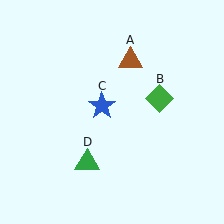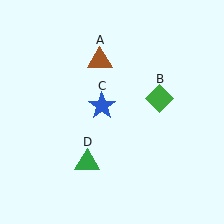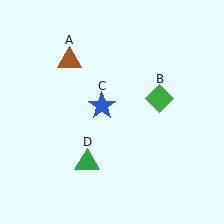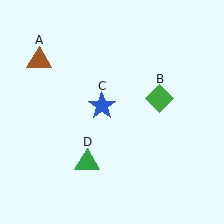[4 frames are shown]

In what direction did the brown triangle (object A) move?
The brown triangle (object A) moved left.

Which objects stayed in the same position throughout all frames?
Green diamond (object B) and blue star (object C) and green triangle (object D) remained stationary.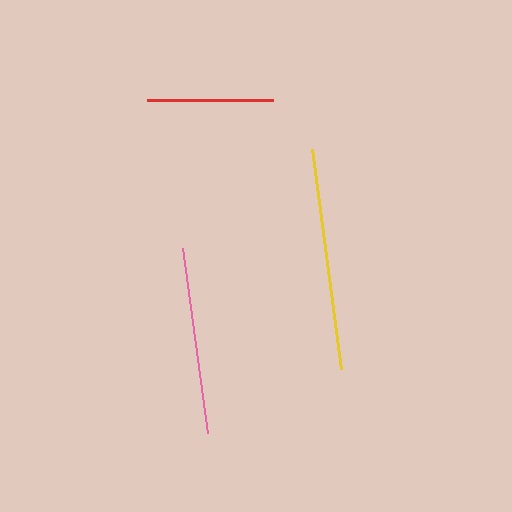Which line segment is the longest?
The yellow line is the longest at approximately 222 pixels.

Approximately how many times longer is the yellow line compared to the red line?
The yellow line is approximately 1.8 times the length of the red line.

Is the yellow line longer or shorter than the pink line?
The yellow line is longer than the pink line.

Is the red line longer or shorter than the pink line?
The pink line is longer than the red line.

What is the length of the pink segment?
The pink segment is approximately 187 pixels long.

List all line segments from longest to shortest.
From longest to shortest: yellow, pink, red.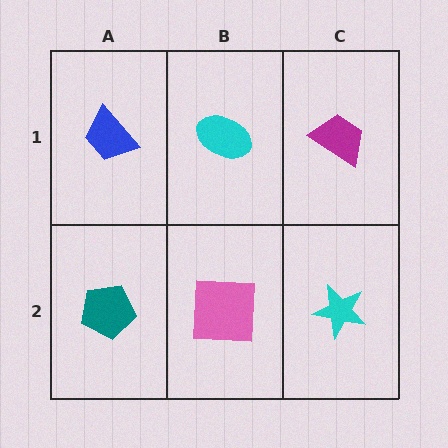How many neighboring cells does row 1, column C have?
2.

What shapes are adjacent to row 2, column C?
A magenta trapezoid (row 1, column C), a pink square (row 2, column B).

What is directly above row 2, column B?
A cyan ellipse.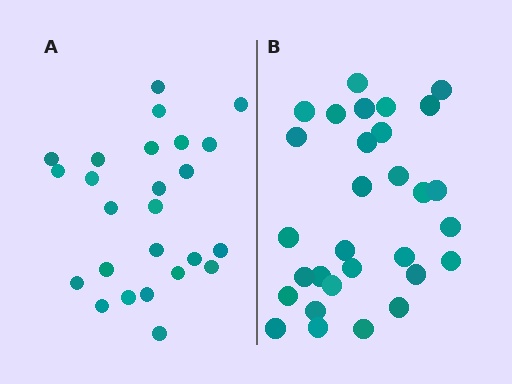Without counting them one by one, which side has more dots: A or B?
Region B (the right region) has more dots.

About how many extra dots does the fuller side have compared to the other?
Region B has about 5 more dots than region A.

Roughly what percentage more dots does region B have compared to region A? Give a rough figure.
About 20% more.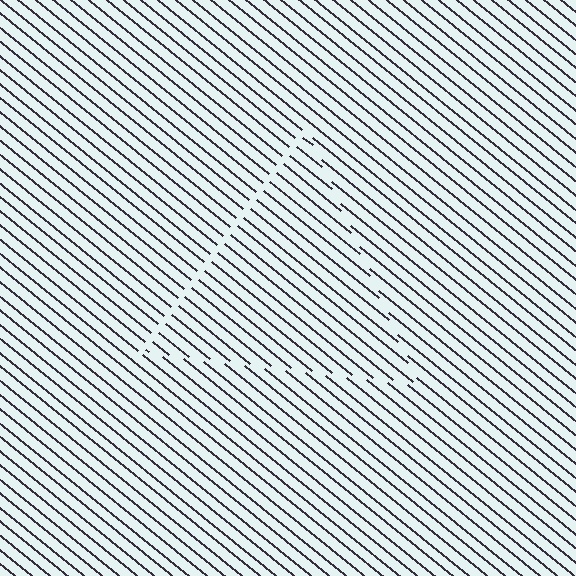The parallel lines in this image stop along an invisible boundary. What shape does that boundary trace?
An illusory triangle. The interior of the shape contains the same grating, shifted by half a period — the contour is defined by the phase discontinuity where line-ends from the inner and outer gratings abut.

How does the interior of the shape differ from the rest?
The interior of the shape contains the same grating, shifted by half a period — the contour is defined by the phase discontinuity where line-ends from the inner and outer gratings abut.